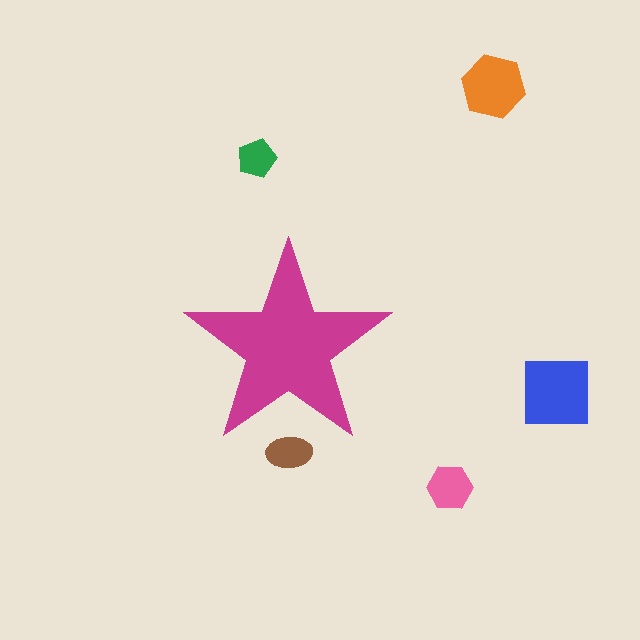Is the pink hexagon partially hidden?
No, the pink hexagon is fully visible.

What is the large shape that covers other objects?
A magenta star.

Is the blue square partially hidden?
No, the blue square is fully visible.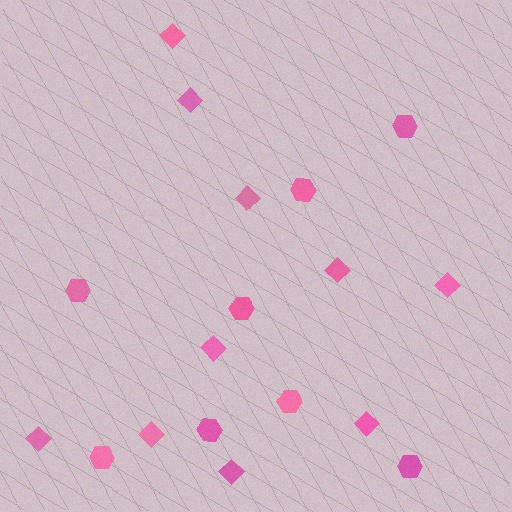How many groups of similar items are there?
There are 2 groups: one group of diamonds (10) and one group of hexagons (8).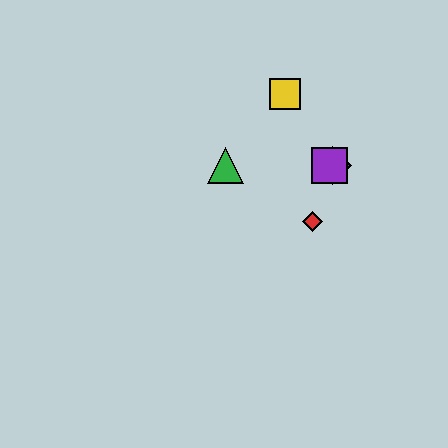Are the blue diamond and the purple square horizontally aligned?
Yes, both are at y≈166.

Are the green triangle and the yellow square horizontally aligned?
No, the green triangle is at y≈166 and the yellow square is at y≈94.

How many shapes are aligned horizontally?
3 shapes (the blue diamond, the green triangle, the purple square) are aligned horizontally.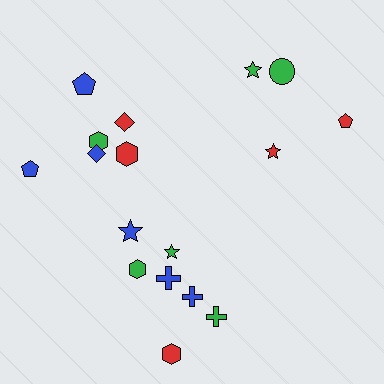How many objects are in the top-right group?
There are 4 objects.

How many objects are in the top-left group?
There are 6 objects.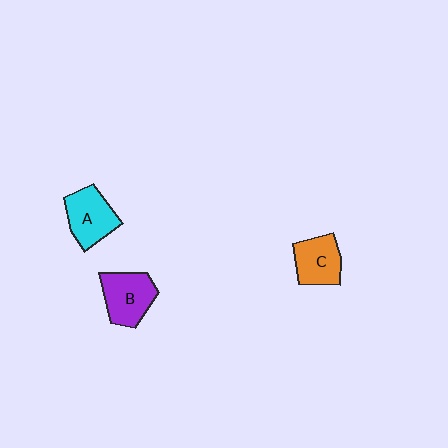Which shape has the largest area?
Shape B (purple).